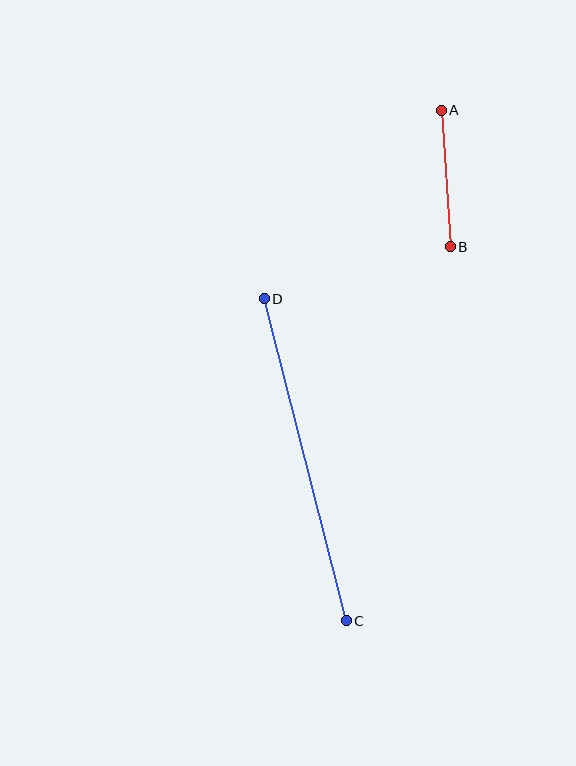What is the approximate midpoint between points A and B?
The midpoint is at approximately (446, 179) pixels.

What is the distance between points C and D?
The distance is approximately 332 pixels.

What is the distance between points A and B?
The distance is approximately 137 pixels.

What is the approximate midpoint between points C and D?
The midpoint is at approximately (305, 460) pixels.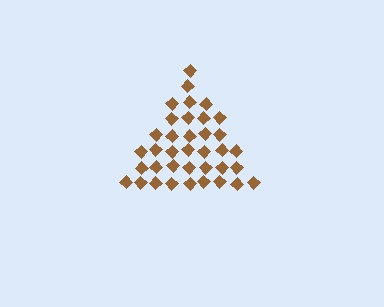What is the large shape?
The large shape is a triangle.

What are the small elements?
The small elements are diamonds.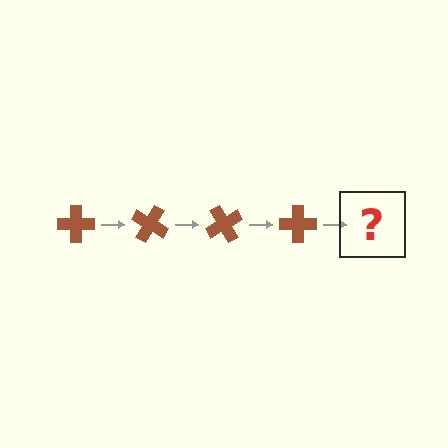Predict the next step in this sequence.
The next step is a brown cross rotated 120 degrees.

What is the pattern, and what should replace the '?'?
The pattern is that the cross rotates 30 degrees each step. The '?' should be a brown cross rotated 120 degrees.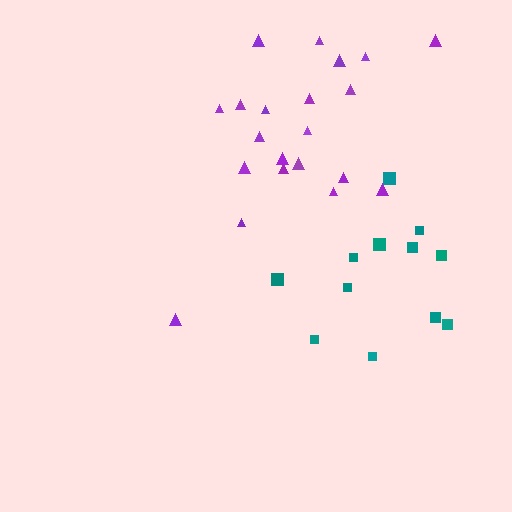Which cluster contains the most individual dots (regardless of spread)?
Purple (21).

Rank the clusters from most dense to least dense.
purple, teal.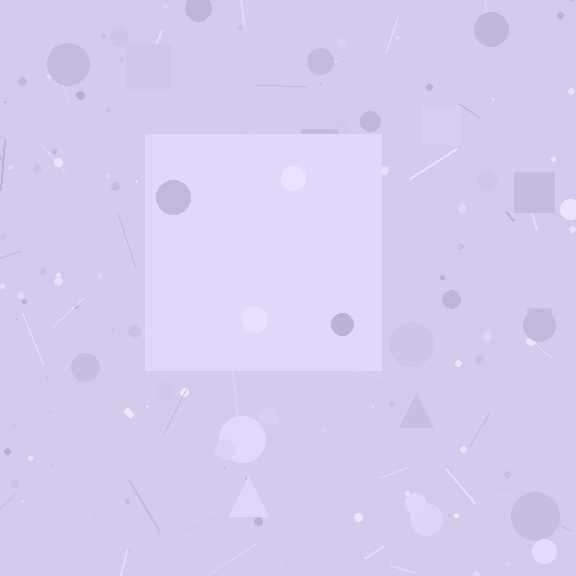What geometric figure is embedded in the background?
A square is embedded in the background.